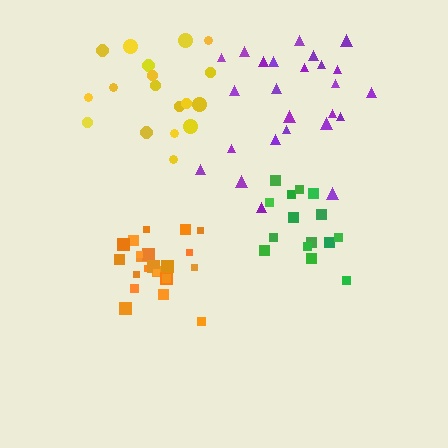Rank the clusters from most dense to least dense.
orange, green, purple, yellow.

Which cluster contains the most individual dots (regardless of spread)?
Purple (25).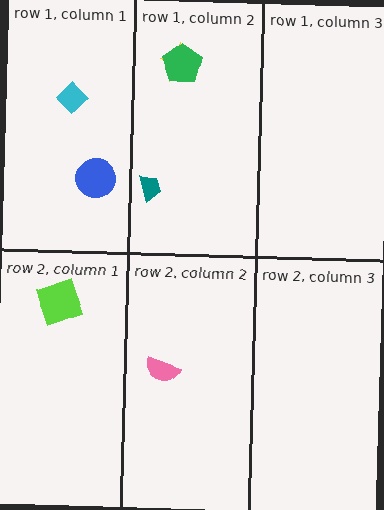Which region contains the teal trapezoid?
The row 1, column 2 region.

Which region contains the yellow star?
The row 1, column 2 region.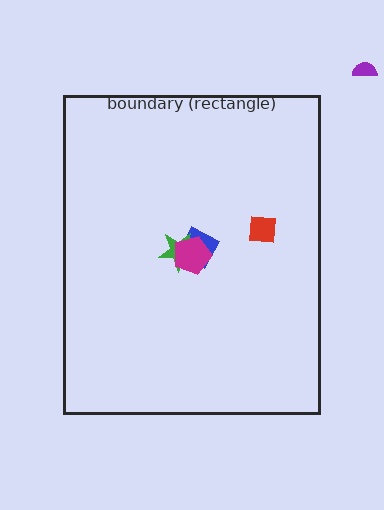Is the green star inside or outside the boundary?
Inside.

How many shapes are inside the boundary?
4 inside, 1 outside.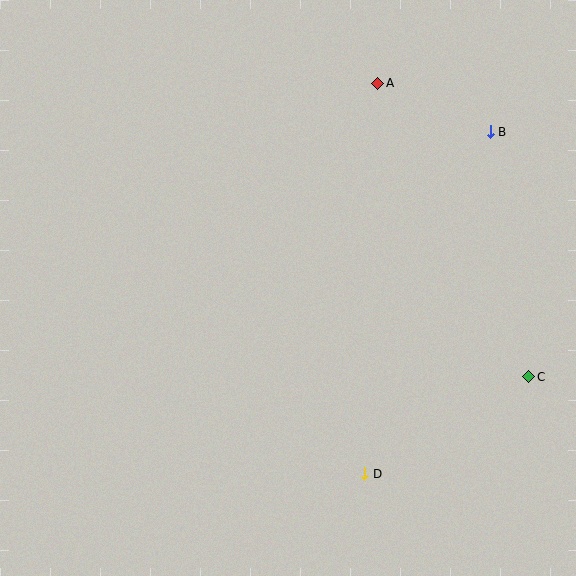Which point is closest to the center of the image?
Point D at (365, 474) is closest to the center.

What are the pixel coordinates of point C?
Point C is at (529, 377).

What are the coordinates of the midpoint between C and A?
The midpoint between C and A is at (453, 230).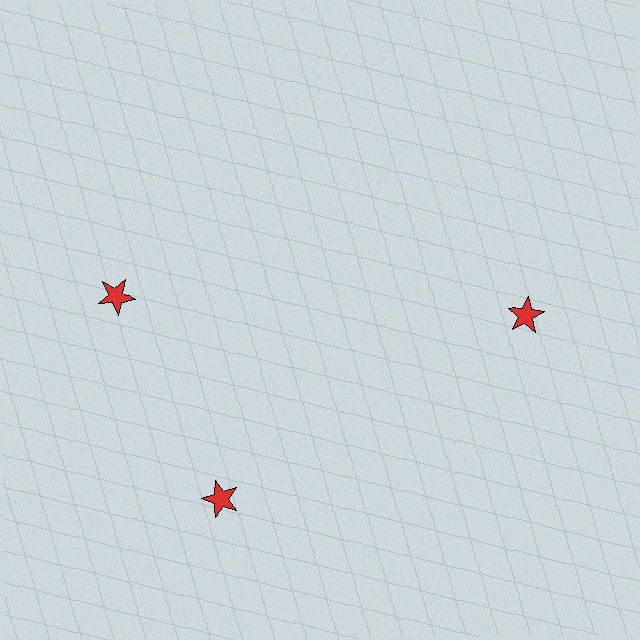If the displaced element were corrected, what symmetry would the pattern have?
It would have 3-fold rotational symmetry — the pattern would map onto itself every 120 degrees.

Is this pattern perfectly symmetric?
No. The 3 red stars are arranged in a ring, but one element near the 11 o'clock position is rotated out of alignment along the ring, breaking the 3-fold rotational symmetry.